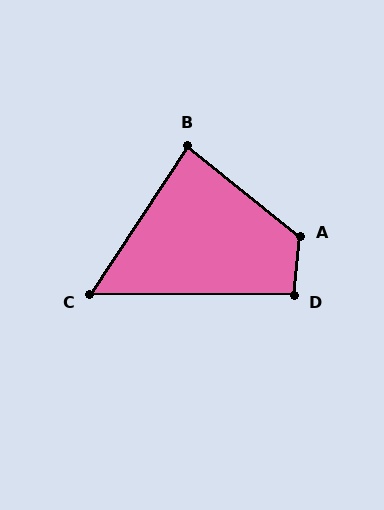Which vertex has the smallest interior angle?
C, at approximately 57 degrees.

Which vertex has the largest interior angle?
A, at approximately 123 degrees.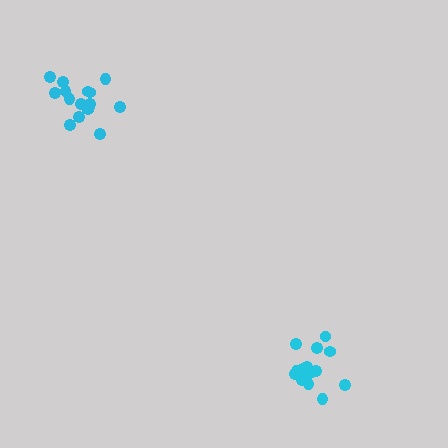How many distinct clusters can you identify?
There are 2 distinct clusters.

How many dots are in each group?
Group 1: 16 dots, Group 2: 15 dots (31 total).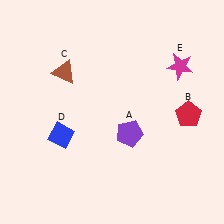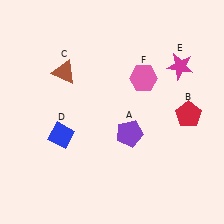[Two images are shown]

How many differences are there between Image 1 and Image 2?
There is 1 difference between the two images.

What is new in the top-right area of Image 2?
A pink hexagon (F) was added in the top-right area of Image 2.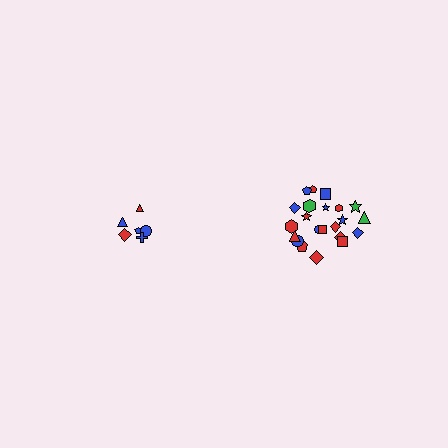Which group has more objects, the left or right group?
The right group.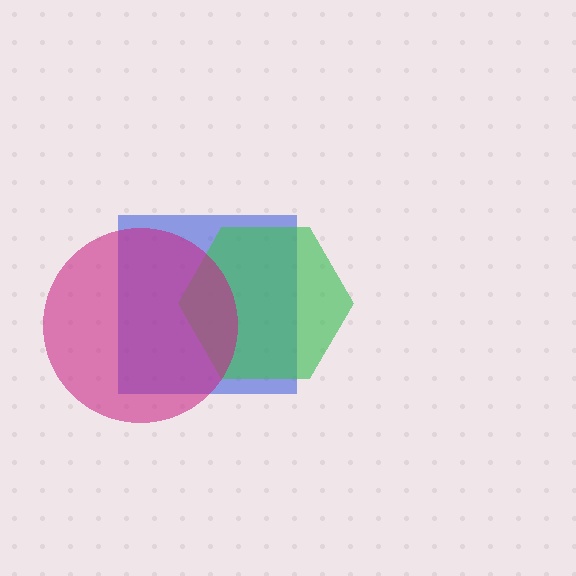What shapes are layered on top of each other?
The layered shapes are: a blue square, a green hexagon, a magenta circle.